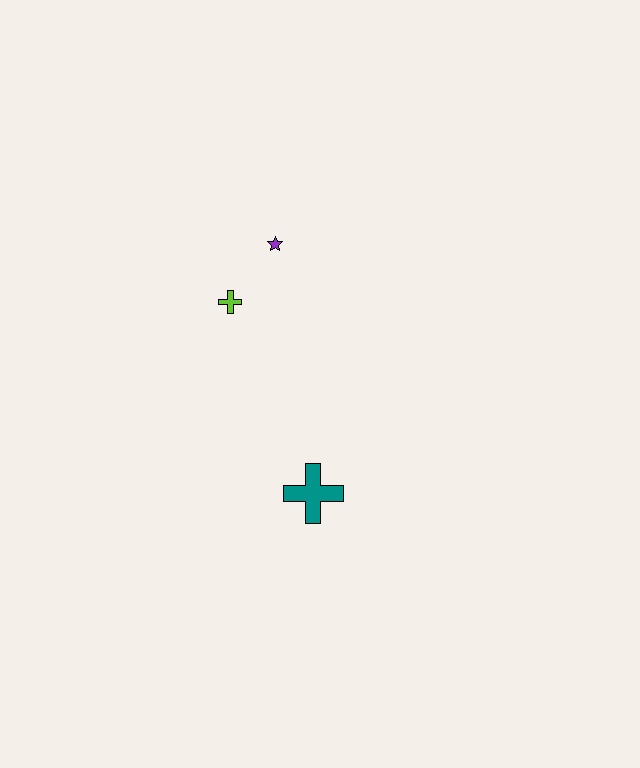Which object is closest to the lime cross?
The purple star is closest to the lime cross.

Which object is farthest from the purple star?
The teal cross is farthest from the purple star.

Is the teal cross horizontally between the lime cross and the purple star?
No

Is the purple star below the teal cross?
No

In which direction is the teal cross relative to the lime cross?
The teal cross is below the lime cross.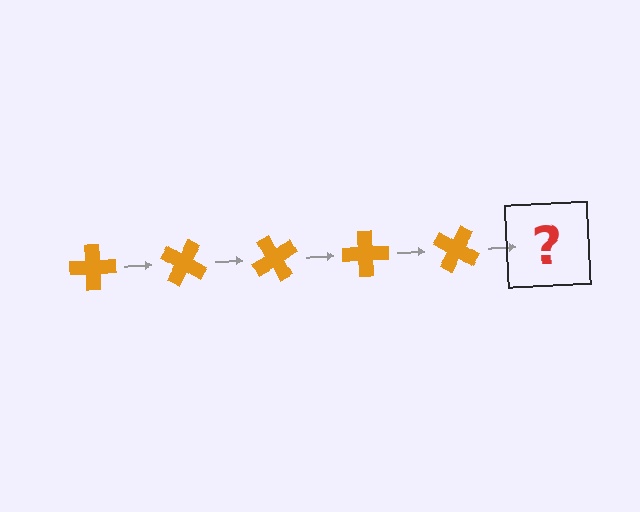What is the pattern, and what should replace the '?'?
The pattern is that the cross rotates 30 degrees each step. The '?' should be an orange cross rotated 150 degrees.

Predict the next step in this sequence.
The next step is an orange cross rotated 150 degrees.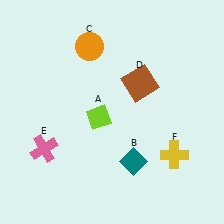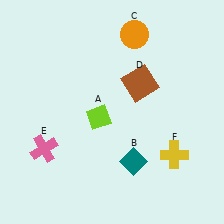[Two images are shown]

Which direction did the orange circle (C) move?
The orange circle (C) moved right.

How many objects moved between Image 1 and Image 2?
1 object moved between the two images.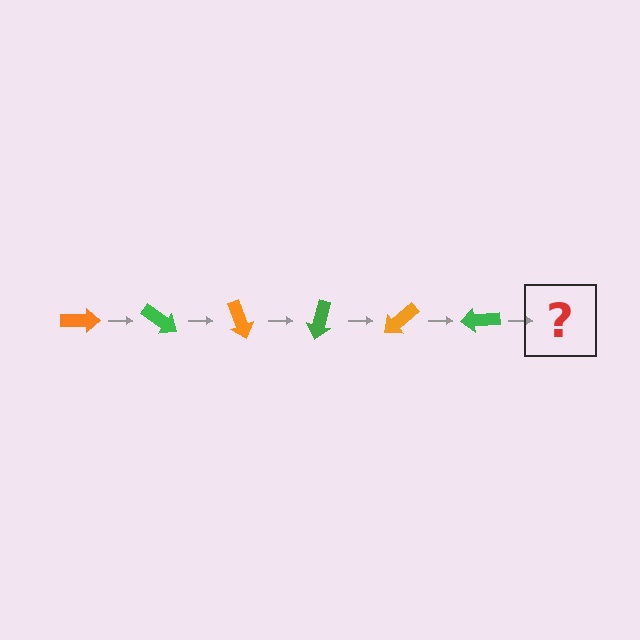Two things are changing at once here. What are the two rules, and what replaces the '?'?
The two rules are that it rotates 35 degrees each step and the color cycles through orange and green. The '?' should be an orange arrow, rotated 210 degrees from the start.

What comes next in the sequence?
The next element should be an orange arrow, rotated 210 degrees from the start.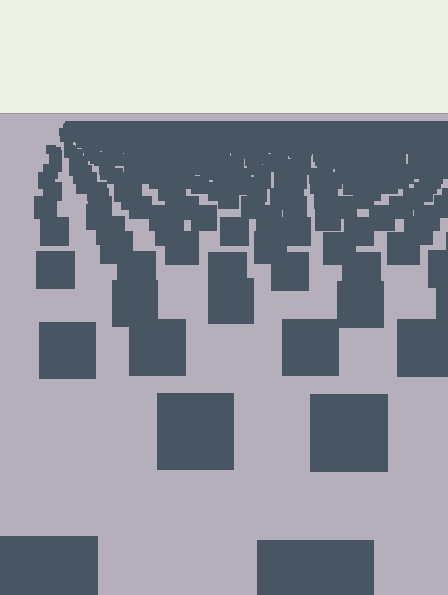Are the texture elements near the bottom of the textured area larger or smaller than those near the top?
Larger. Near the bottom, elements are closer to the viewer and appear at a bigger on-screen size.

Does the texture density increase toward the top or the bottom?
Density increases toward the top.